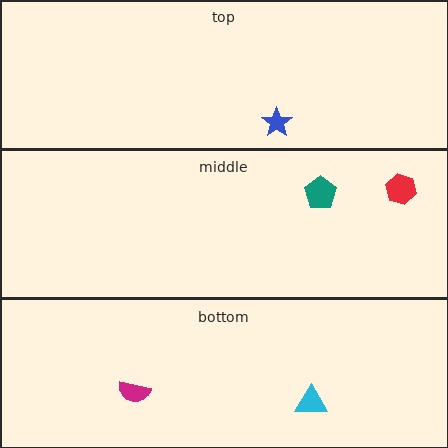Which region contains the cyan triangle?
The bottom region.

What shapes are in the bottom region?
The magenta semicircle, the cyan triangle.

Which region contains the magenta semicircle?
The bottom region.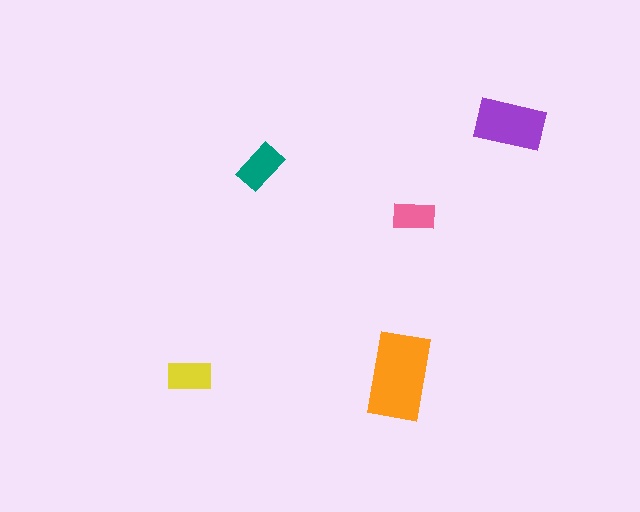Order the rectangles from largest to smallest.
the orange one, the purple one, the teal one, the yellow one, the pink one.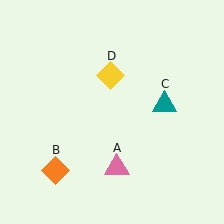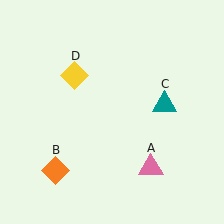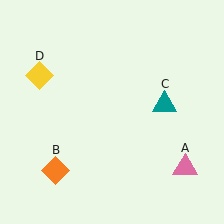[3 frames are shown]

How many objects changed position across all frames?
2 objects changed position: pink triangle (object A), yellow diamond (object D).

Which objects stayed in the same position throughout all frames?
Orange diamond (object B) and teal triangle (object C) remained stationary.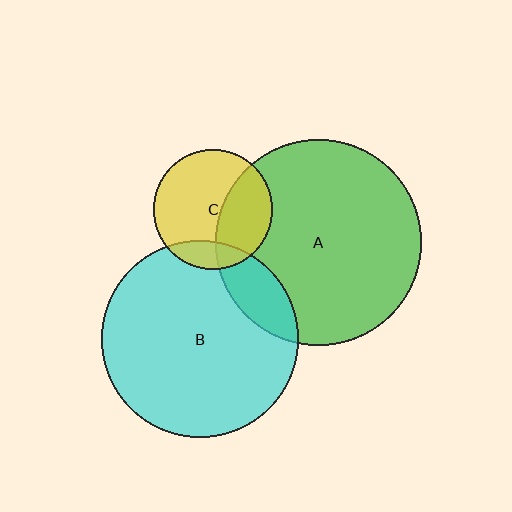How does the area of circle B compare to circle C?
Approximately 2.7 times.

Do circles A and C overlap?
Yes.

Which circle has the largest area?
Circle A (green).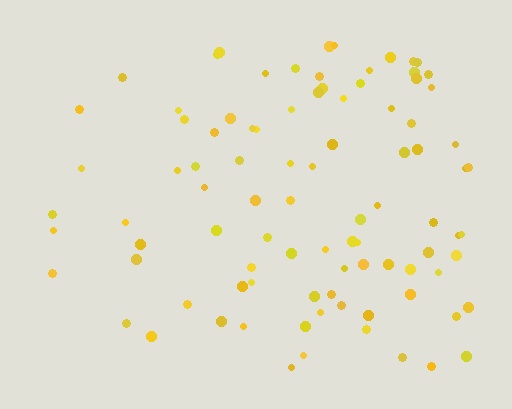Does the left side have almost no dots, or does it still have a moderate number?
Still a moderate number, just noticeably fewer than the right.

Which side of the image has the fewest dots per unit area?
The left.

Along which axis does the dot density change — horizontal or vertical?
Horizontal.